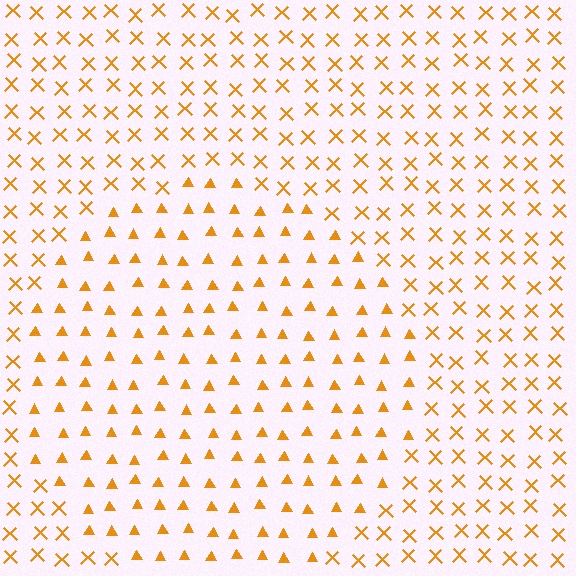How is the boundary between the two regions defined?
The boundary is defined by a change in element shape: triangles inside vs. X marks outside. All elements share the same color and spacing.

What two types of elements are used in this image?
The image uses triangles inside the circle region and X marks outside it.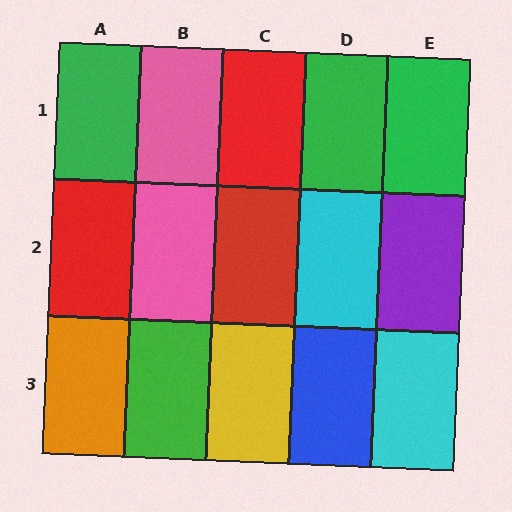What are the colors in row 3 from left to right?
Orange, green, yellow, blue, cyan.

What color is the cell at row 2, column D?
Cyan.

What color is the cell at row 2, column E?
Purple.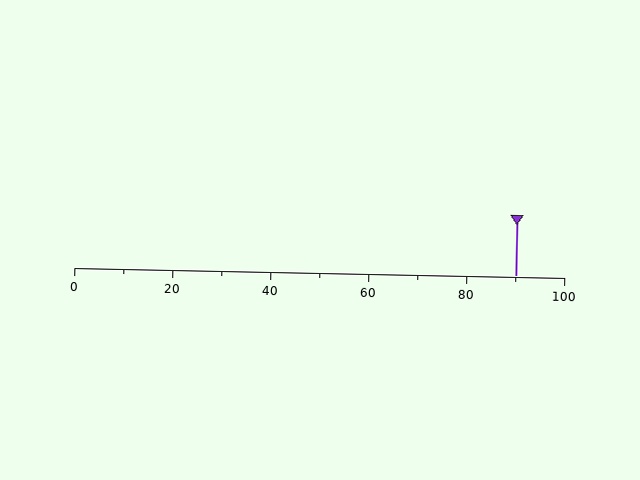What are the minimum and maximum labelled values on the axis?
The axis runs from 0 to 100.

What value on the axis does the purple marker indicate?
The marker indicates approximately 90.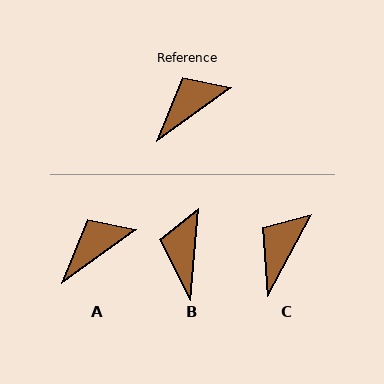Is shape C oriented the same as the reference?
No, it is off by about 26 degrees.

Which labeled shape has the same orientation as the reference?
A.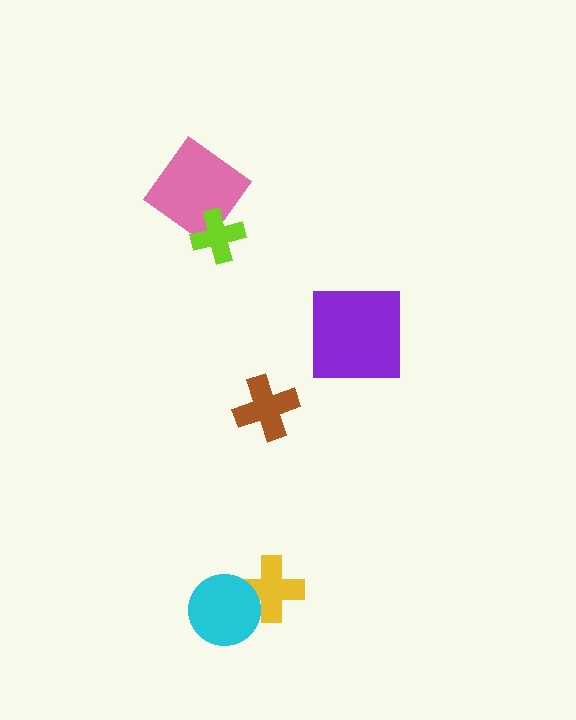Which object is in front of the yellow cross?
The cyan circle is in front of the yellow cross.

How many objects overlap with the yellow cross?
1 object overlaps with the yellow cross.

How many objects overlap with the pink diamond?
1 object overlaps with the pink diamond.